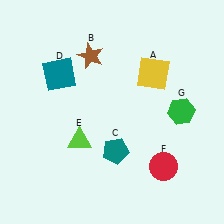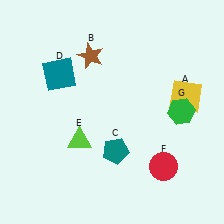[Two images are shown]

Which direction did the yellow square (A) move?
The yellow square (A) moved right.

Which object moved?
The yellow square (A) moved right.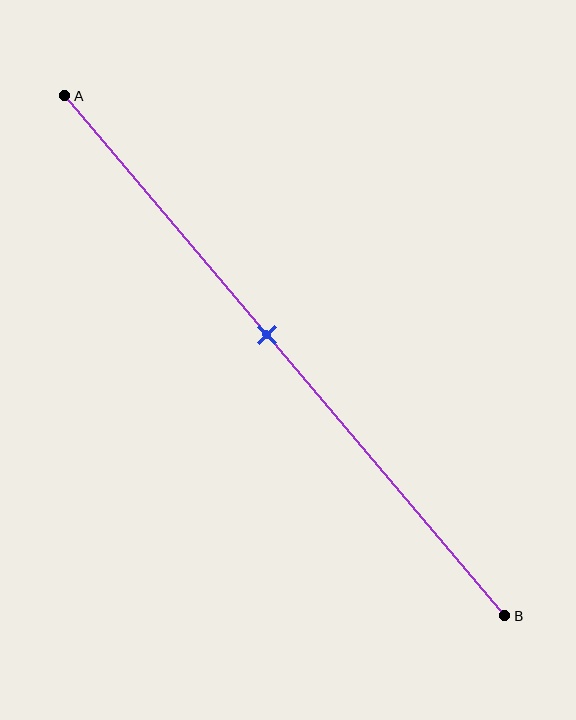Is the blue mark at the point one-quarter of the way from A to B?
No, the mark is at about 45% from A, not at the 25% one-quarter point.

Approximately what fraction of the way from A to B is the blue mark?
The blue mark is approximately 45% of the way from A to B.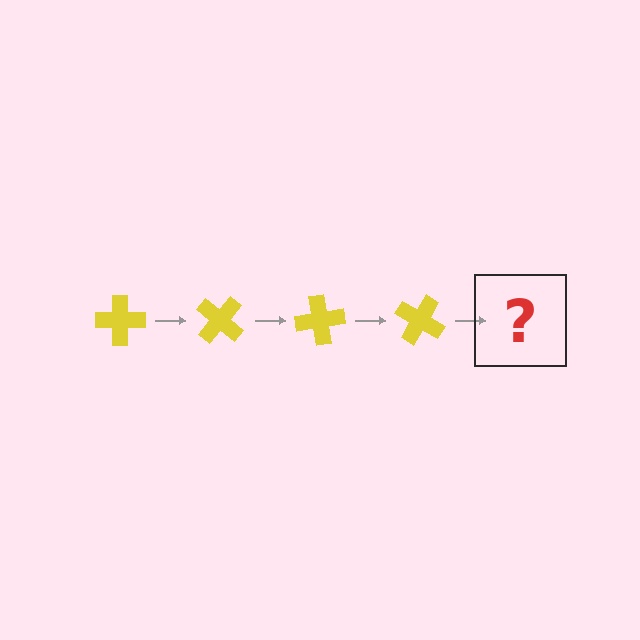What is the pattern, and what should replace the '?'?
The pattern is that the cross rotates 40 degrees each step. The '?' should be a yellow cross rotated 160 degrees.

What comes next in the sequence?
The next element should be a yellow cross rotated 160 degrees.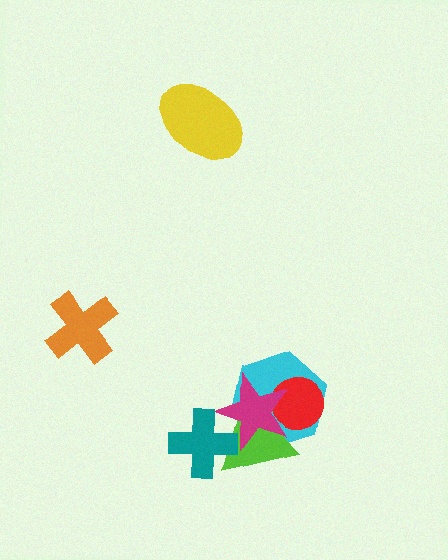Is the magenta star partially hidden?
Yes, it is partially covered by another shape.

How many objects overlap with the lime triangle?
4 objects overlap with the lime triangle.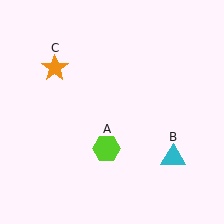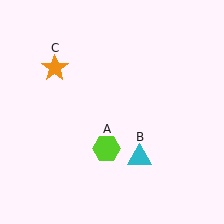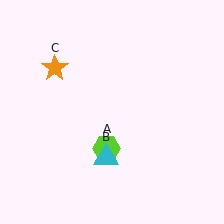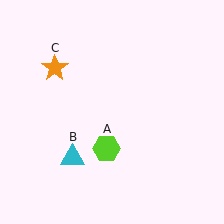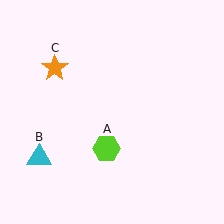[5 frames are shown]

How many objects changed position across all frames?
1 object changed position: cyan triangle (object B).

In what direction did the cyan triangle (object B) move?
The cyan triangle (object B) moved left.